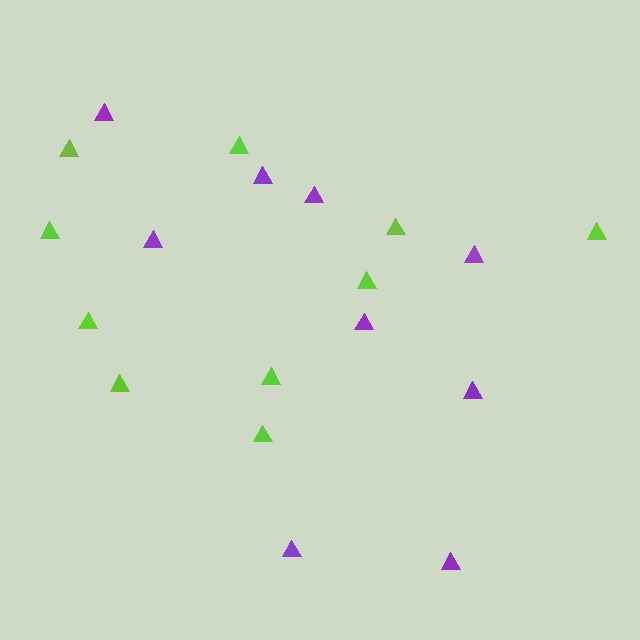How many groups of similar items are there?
There are 2 groups: one group of purple triangles (9) and one group of lime triangles (10).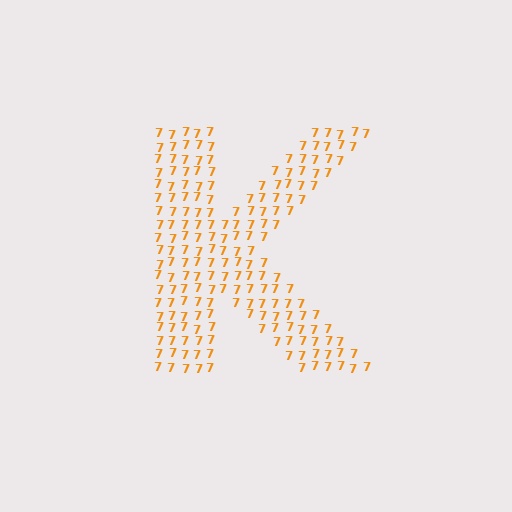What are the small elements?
The small elements are digit 7's.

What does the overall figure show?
The overall figure shows the letter K.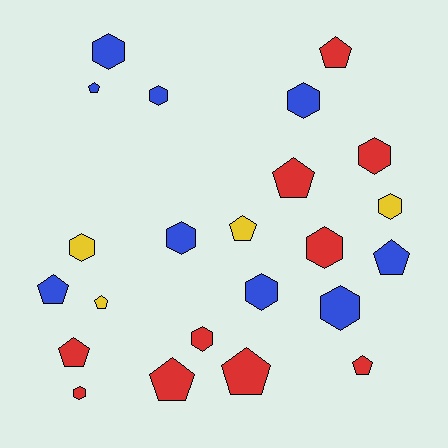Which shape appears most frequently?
Hexagon, with 12 objects.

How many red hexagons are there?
There are 4 red hexagons.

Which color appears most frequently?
Red, with 10 objects.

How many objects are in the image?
There are 23 objects.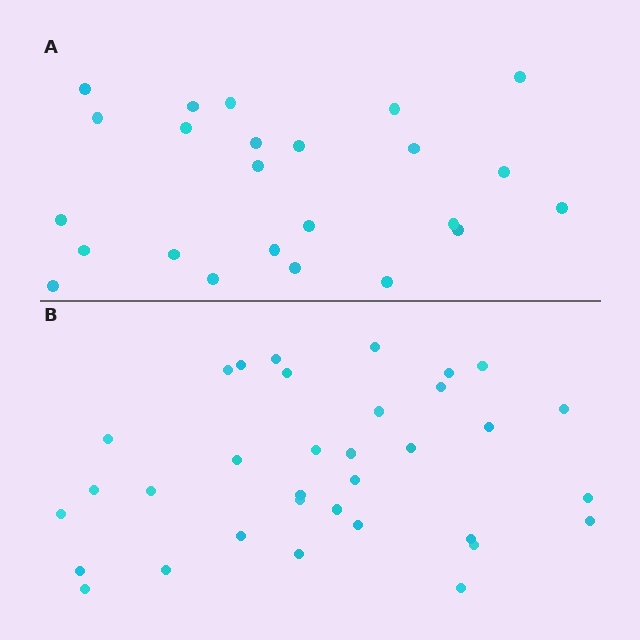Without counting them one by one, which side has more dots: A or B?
Region B (the bottom region) has more dots.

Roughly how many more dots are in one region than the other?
Region B has roughly 10 or so more dots than region A.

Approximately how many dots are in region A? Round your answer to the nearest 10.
About 20 dots. (The exact count is 24, which rounds to 20.)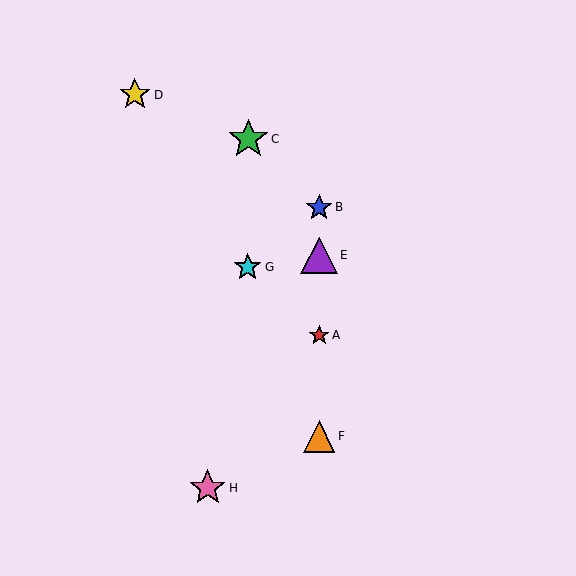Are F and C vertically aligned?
No, F is at x≈319 and C is at x≈248.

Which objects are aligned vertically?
Objects A, B, E, F are aligned vertically.